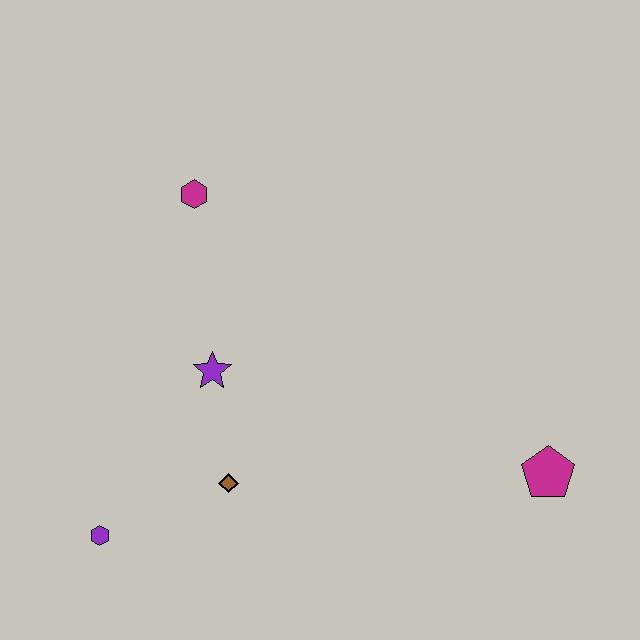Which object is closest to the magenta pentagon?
The brown diamond is closest to the magenta pentagon.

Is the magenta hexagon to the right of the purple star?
No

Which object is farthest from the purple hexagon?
The magenta pentagon is farthest from the purple hexagon.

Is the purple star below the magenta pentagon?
No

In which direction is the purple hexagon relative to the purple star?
The purple hexagon is below the purple star.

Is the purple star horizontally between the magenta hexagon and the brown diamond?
Yes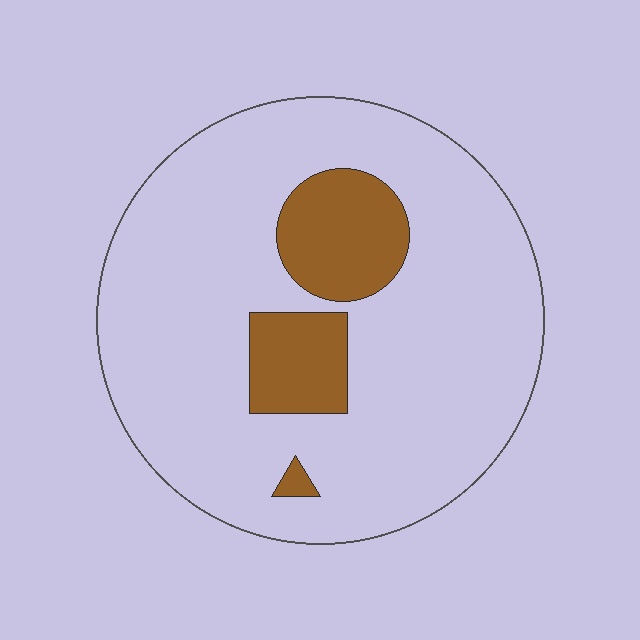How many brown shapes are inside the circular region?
3.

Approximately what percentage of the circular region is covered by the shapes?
Approximately 15%.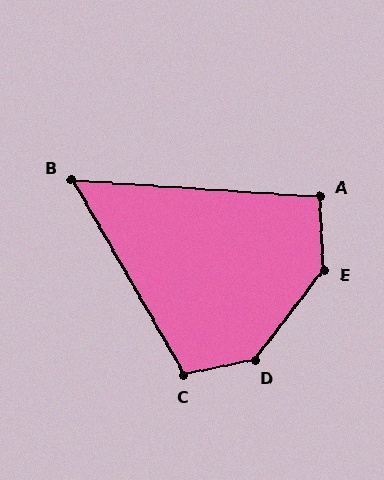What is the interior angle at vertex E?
Approximately 139 degrees (obtuse).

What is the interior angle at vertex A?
Approximately 97 degrees (obtuse).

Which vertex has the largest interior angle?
D, at approximately 140 degrees.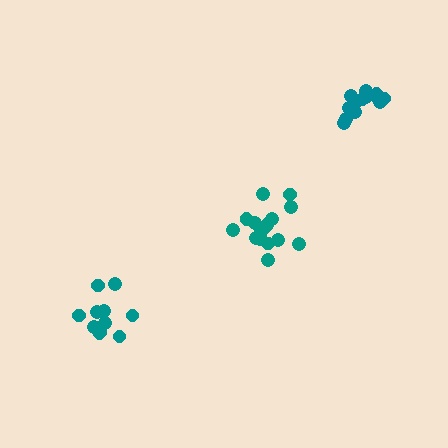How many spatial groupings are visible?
There are 3 spatial groupings.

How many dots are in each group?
Group 1: 16 dots, Group 2: 14 dots, Group 3: 11 dots (41 total).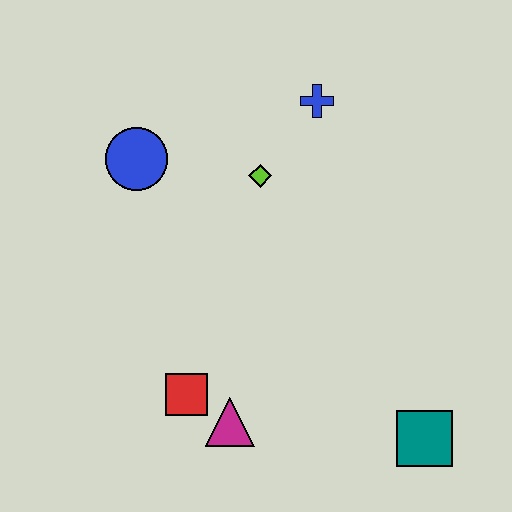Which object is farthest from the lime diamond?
The teal square is farthest from the lime diamond.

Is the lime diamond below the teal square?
No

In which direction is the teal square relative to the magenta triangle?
The teal square is to the right of the magenta triangle.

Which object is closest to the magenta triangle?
The red square is closest to the magenta triangle.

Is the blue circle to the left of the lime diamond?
Yes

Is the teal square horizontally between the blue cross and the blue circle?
No